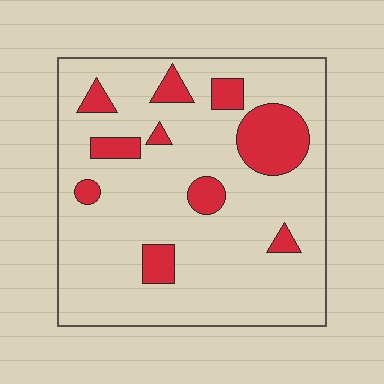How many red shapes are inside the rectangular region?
10.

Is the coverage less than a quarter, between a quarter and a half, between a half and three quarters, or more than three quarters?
Less than a quarter.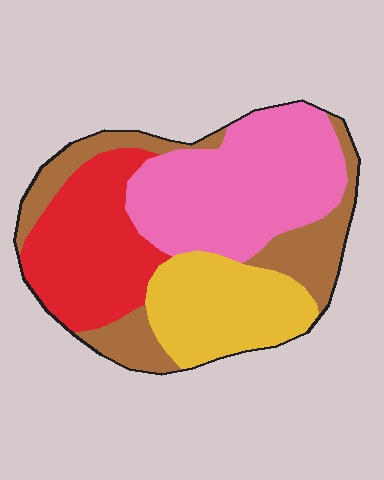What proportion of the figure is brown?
Brown takes up about one fifth (1/5) of the figure.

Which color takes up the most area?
Pink, at roughly 35%.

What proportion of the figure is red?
Red covers 24% of the figure.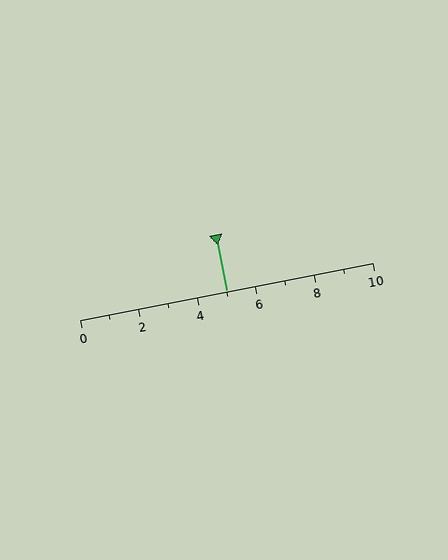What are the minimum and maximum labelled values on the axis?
The axis runs from 0 to 10.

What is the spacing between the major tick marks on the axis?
The major ticks are spaced 2 apart.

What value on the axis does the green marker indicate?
The marker indicates approximately 5.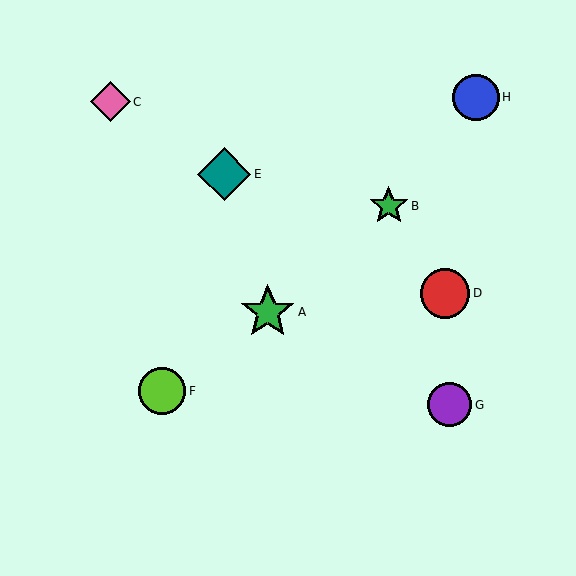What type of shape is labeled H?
Shape H is a blue circle.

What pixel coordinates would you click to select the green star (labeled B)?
Click at (389, 206) to select the green star B.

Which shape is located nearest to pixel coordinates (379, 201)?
The green star (labeled B) at (389, 206) is nearest to that location.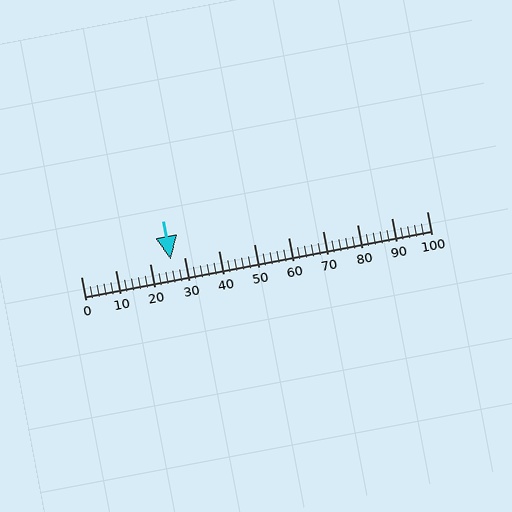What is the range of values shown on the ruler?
The ruler shows values from 0 to 100.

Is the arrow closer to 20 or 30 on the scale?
The arrow is closer to 30.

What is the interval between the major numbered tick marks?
The major tick marks are spaced 10 units apart.